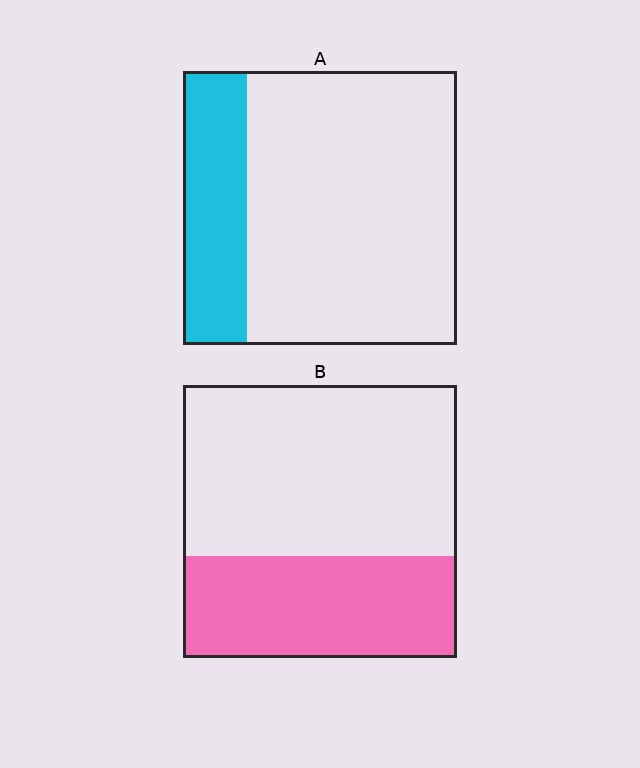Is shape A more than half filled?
No.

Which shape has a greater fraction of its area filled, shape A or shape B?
Shape B.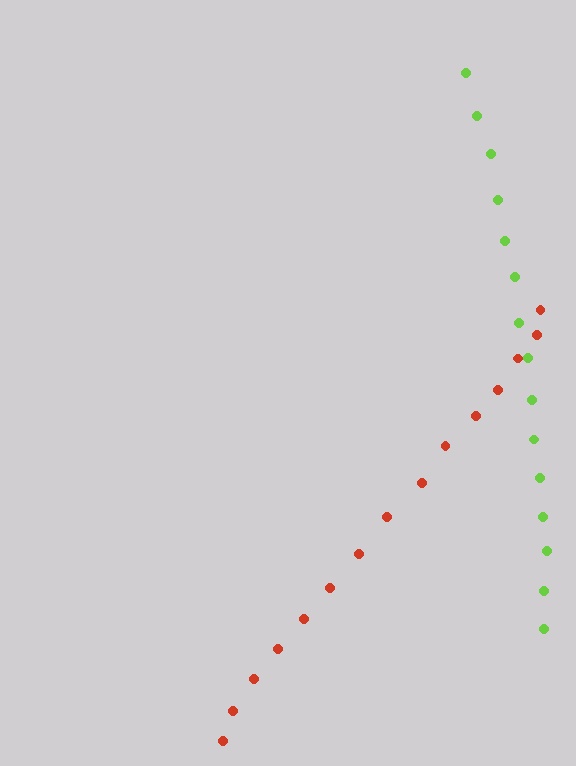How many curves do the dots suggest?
There are 2 distinct paths.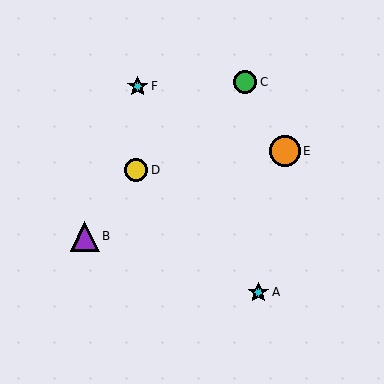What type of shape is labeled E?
Shape E is an orange circle.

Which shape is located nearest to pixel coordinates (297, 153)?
The orange circle (labeled E) at (285, 151) is nearest to that location.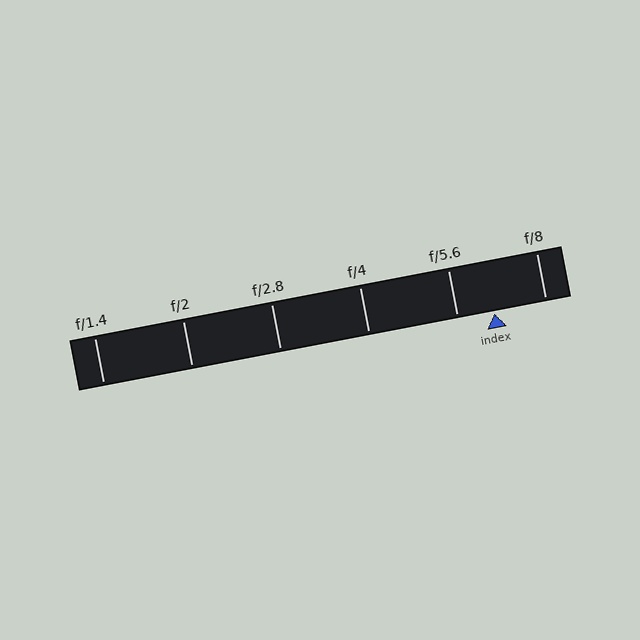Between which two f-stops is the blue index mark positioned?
The index mark is between f/5.6 and f/8.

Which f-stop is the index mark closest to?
The index mark is closest to f/5.6.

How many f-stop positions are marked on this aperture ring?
There are 6 f-stop positions marked.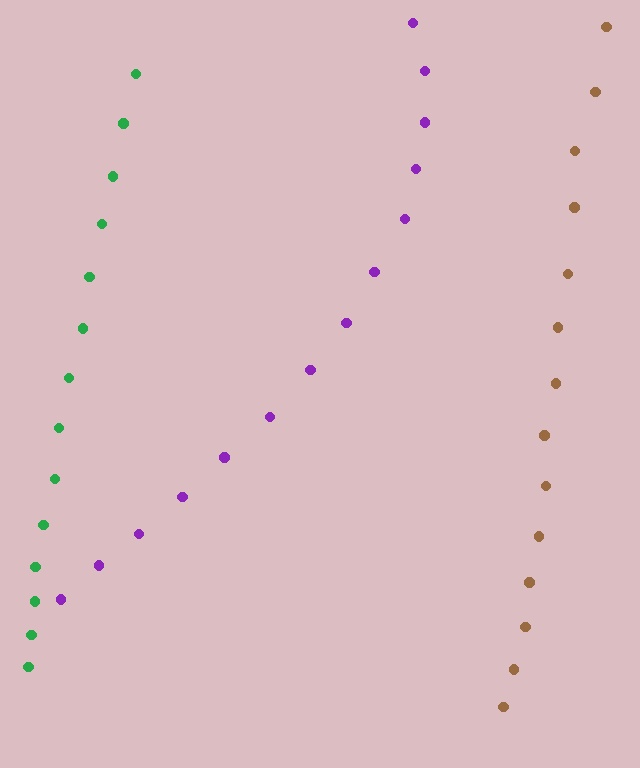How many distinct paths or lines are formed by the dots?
There are 3 distinct paths.